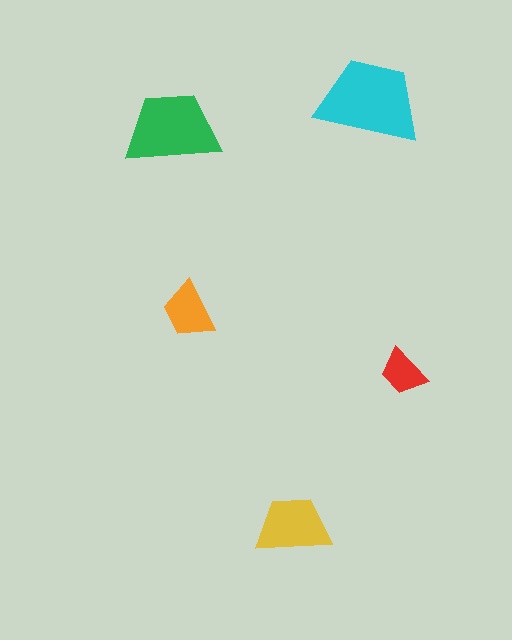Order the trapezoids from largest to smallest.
the cyan one, the green one, the yellow one, the orange one, the red one.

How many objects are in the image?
There are 5 objects in the image.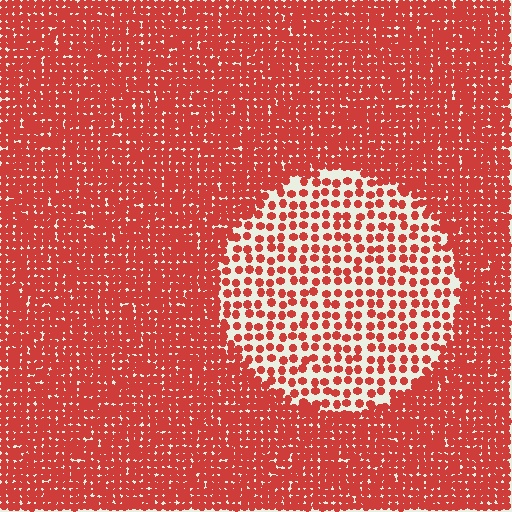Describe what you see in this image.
The image contains small red elements arranged at two different densities. A circle-shaped region is visible where the elements are less densely packed than the surrounding area.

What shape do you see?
I see a circle.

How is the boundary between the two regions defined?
The boundary is defined by a change in element density (approximately 2.4x ratio). All elements are the same color, size, and shape.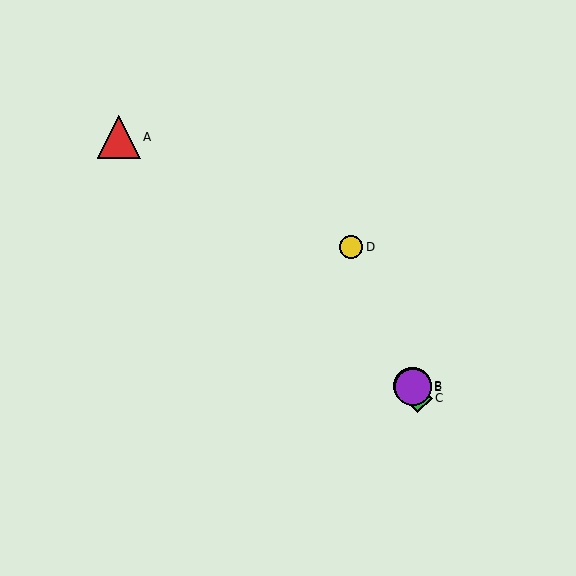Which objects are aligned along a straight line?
Objects B, C, D, E are aligned along a straight line.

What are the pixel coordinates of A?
Object A is at (119, 137).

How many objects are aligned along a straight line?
4 objects (B, C, D, E) are aligned along a straight line.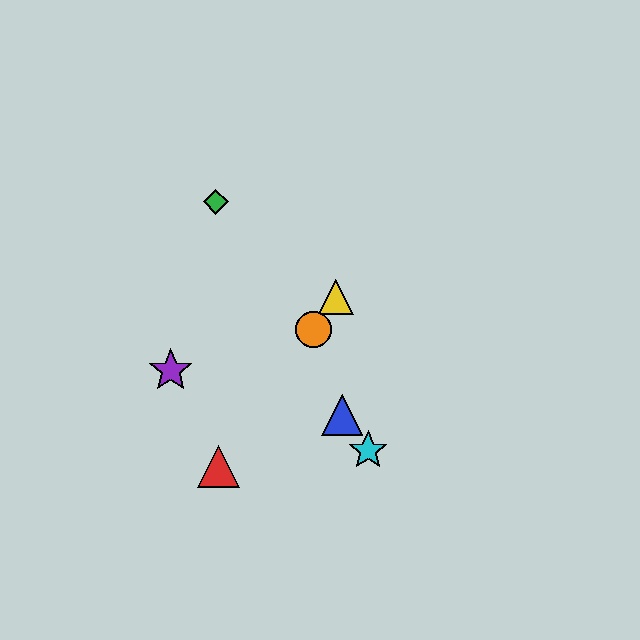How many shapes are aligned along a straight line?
3 shapes (the red triangle, the yellow triangle, the orange circle) are aligned along a straight line.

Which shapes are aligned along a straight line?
The red triangle, the yellow triangle, the orange circle are aligned along a straight line.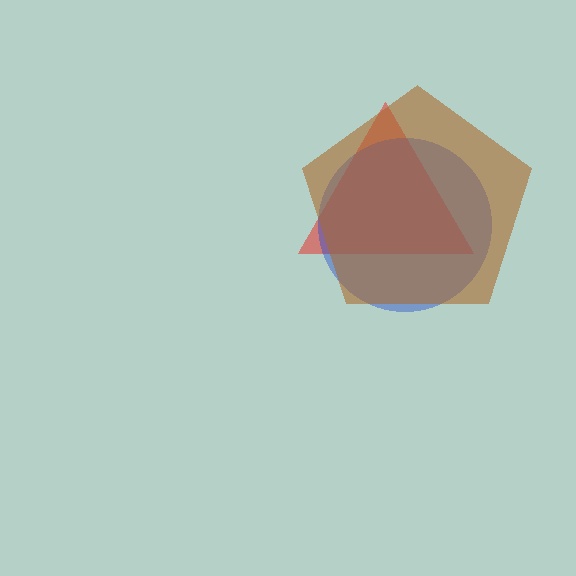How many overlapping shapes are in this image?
There are 3 overlapping shapes in the image.